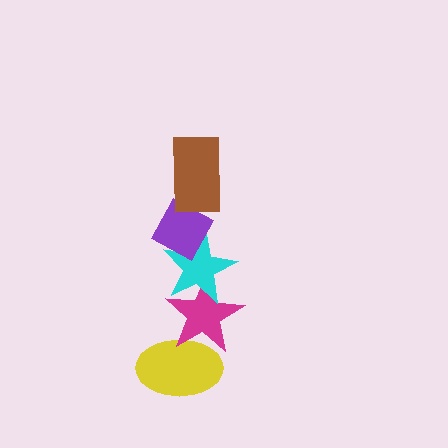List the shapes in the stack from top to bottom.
From top to bottom: the brown rectangle, the purple diamond, the cyan star, the magenta star, the yellow ellipse.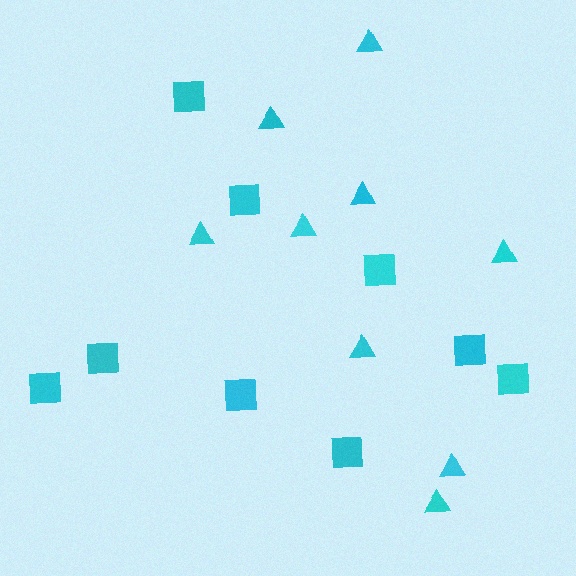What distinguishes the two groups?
There are 2 groups: one group of squares (9) and one group of triangles (9).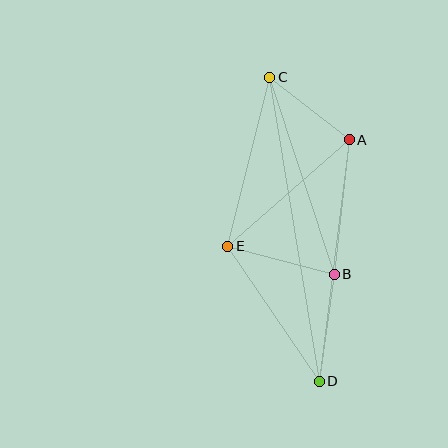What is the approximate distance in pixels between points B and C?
The distance between B and C is approximately 208 pixels.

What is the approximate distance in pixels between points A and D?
The distance between A and D is approximately 244 pixels.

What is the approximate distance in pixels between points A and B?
The distance between A and B is approximately 135 pixels.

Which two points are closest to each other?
Points A and C are closest to each other.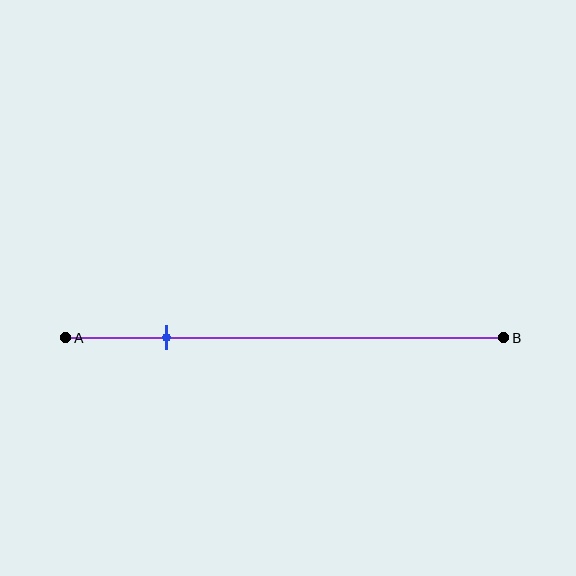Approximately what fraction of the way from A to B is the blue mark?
The blue mark is approximately 25% of the way from A to B.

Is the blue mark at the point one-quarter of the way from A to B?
Yes, the mark is approximately at the one-quarter point.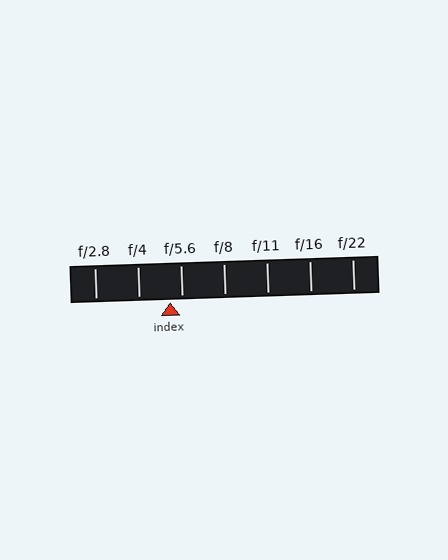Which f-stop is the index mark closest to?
The index mark is closest to f/5.6.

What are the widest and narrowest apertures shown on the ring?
The widest aperture shown is f/2.8 and the narrowest is f/22.